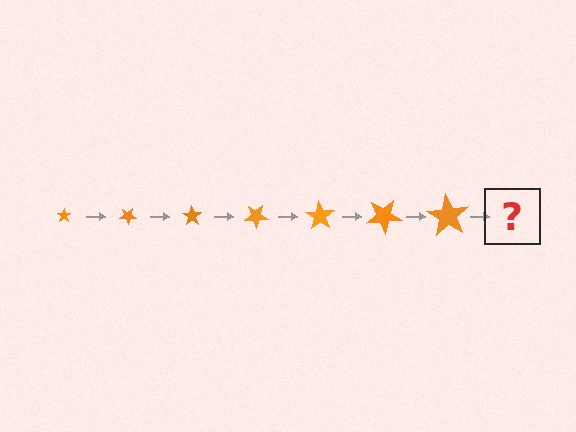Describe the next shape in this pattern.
It should be a star, larger than the previous one and rotated 245 degrees from the start.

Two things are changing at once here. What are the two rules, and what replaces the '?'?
The two rules are that the star grows larger each step and it rotates 35 degrees each step. The '?' should be a star, larger than the previous one and rotated 245 degrees from the start.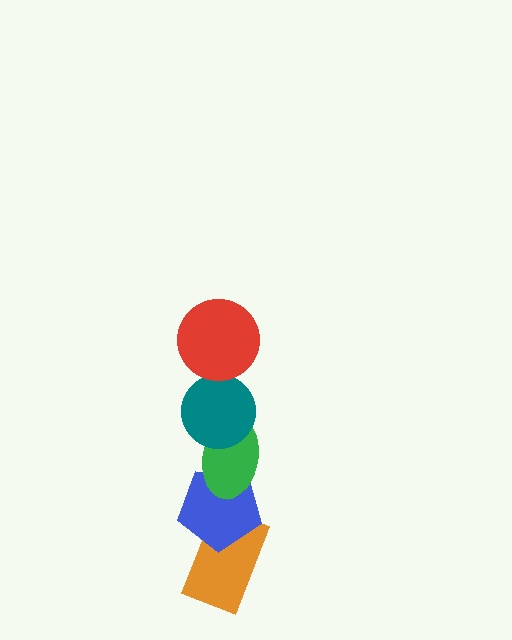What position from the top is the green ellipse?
The green ellipse is 3rd from the top.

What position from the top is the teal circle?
The teal circle is 2nd from the top.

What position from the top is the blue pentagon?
The blue pentagon is 4th from the top.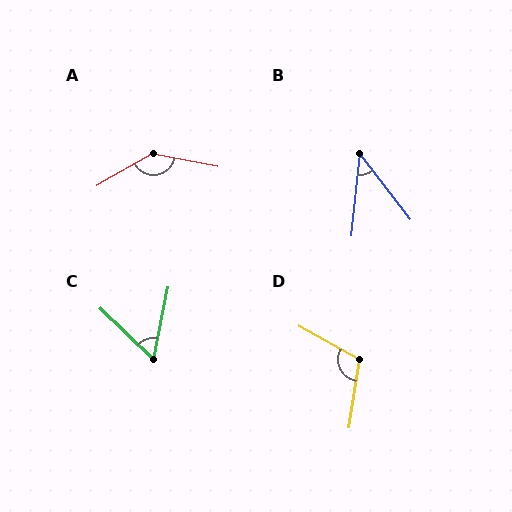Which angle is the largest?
A, at approximately 139 degrees.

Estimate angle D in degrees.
Approximately 111 degrees.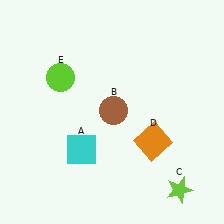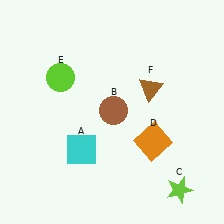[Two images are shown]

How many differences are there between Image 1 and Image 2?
There is 1 difference between the two images.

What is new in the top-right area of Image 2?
A brown triangle (F) was added in the top-right area of Image 2.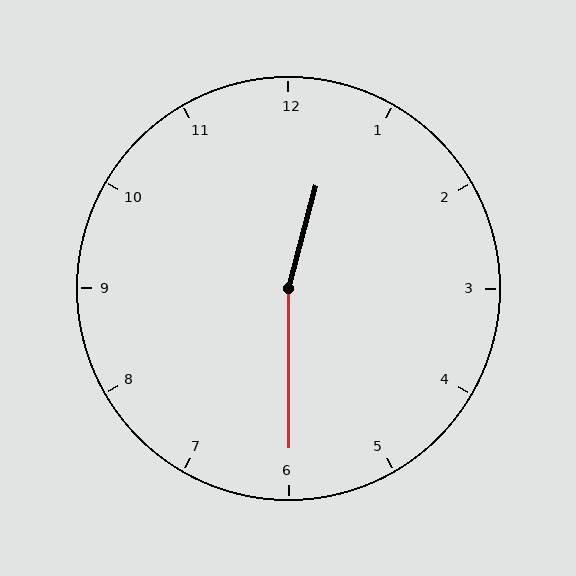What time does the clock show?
12:30.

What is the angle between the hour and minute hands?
Approximately 165 degrees.